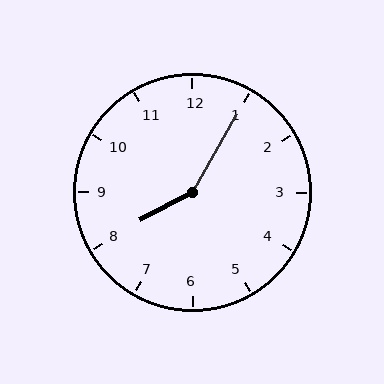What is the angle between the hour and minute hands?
Approximately 148 degrees.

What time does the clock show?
8:05.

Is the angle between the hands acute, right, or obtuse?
It is obtuse.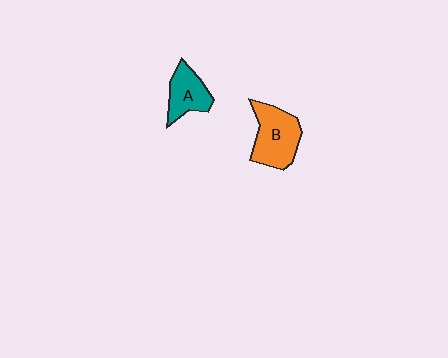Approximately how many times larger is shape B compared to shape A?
Approximately 1.4 times.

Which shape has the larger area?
Shape B (orange).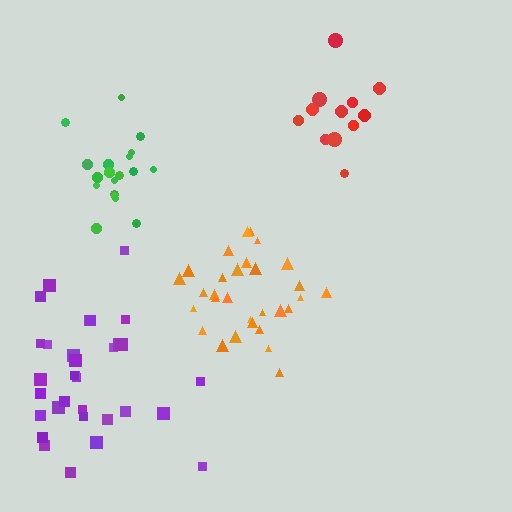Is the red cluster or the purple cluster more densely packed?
Purple.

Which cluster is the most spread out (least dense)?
Red.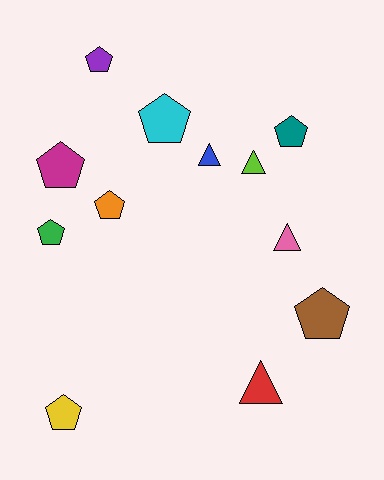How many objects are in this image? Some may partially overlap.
There are 12 objects.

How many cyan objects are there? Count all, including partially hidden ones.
There is 1 cyan object.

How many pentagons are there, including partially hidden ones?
There are 8 pentagons.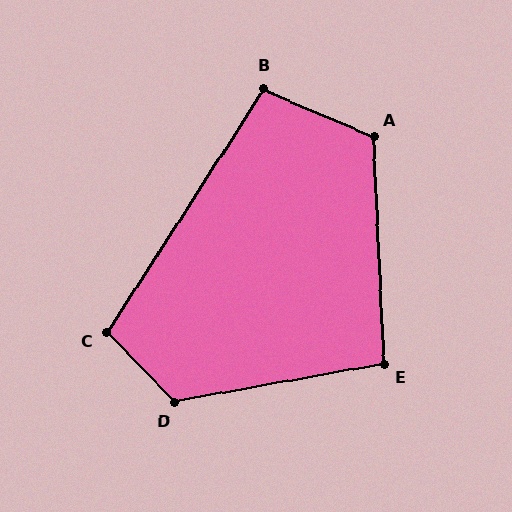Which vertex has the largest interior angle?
D, at approximately 123 degrees.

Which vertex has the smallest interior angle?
E, at approximately 98 degrees.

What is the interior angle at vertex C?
Approximately 103 degrees (obtuse).